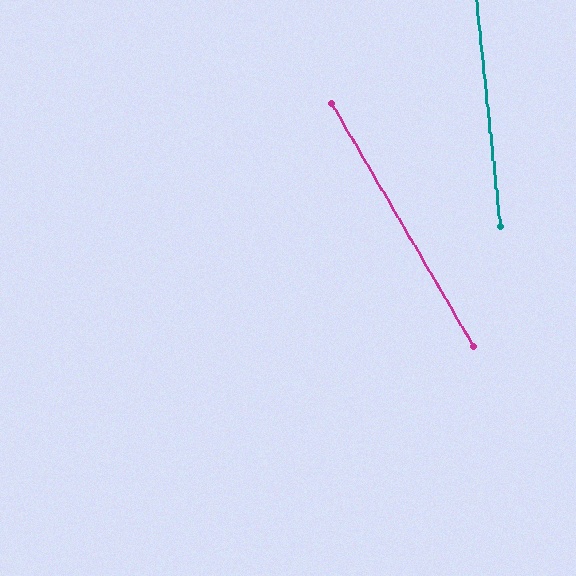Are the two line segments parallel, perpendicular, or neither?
Neither parallel nor perpendicular — they differ by about 24°.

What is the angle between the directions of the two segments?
Approximately 24 degrees.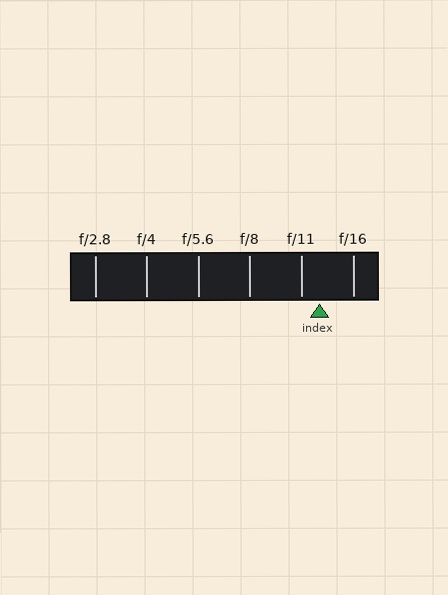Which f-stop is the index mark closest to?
The index mark is closest to f/11.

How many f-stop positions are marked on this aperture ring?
There are 6 f-stop positions marked.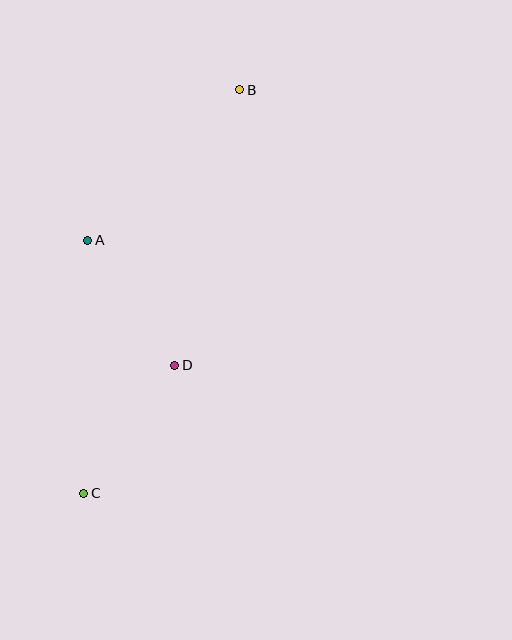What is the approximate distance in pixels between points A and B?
The distance between A and B is approximately 214 pixels.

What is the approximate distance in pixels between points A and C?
The distance between A and C is approximately 253 pixels.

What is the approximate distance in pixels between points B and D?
The distance between B and D is approximately 283 pixels.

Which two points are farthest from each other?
Points B and C are farthest from each other.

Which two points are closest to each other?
Points A and D are closest to each other.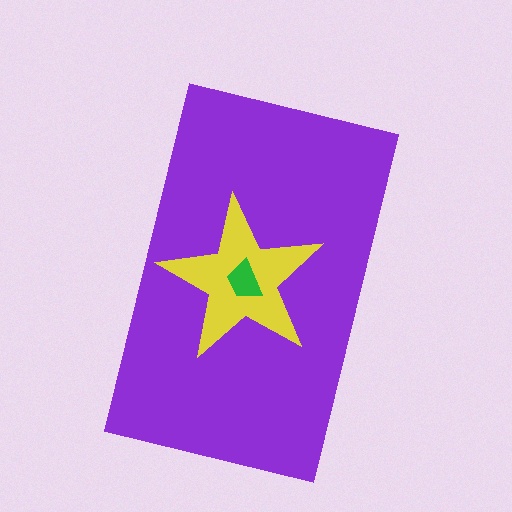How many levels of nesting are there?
3.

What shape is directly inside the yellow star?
The green trapezoid.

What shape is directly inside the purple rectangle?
The yellow star.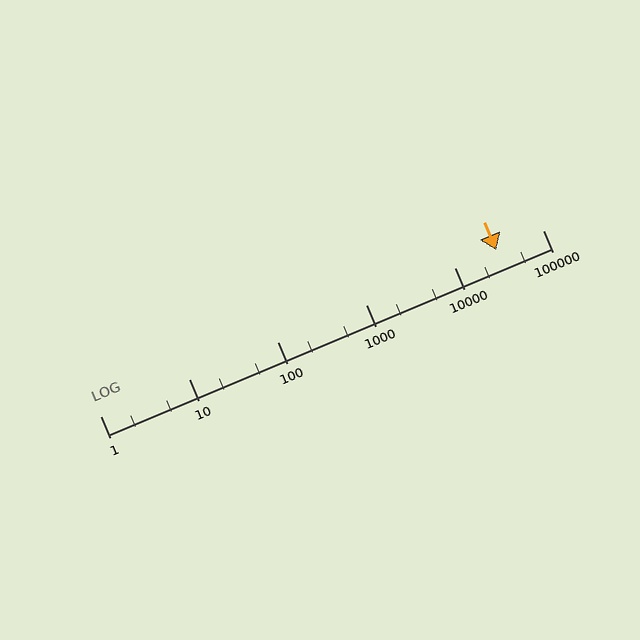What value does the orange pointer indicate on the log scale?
The pointer indicates approximately 30000.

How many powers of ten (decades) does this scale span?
The scale spans 5 decades, from 1 to 100000.